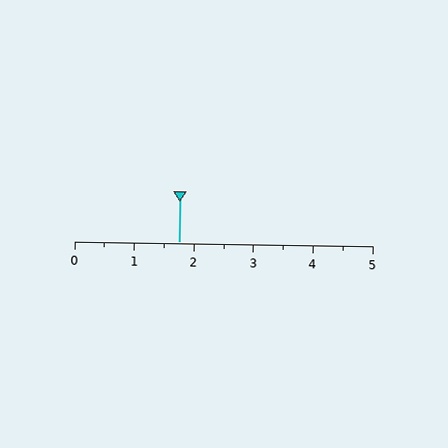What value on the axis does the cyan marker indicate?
The marker indicates approximately 1.8.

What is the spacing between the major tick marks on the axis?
The major ticks are spaced 1 apart.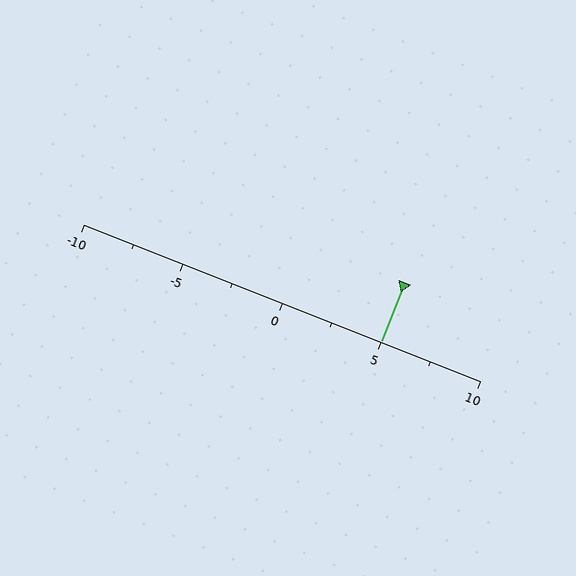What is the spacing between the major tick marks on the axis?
The major ticks are spaced 5 apart.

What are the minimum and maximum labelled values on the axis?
The axis runs from -10 to 10.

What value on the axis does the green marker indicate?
The marker indicates approximately 5.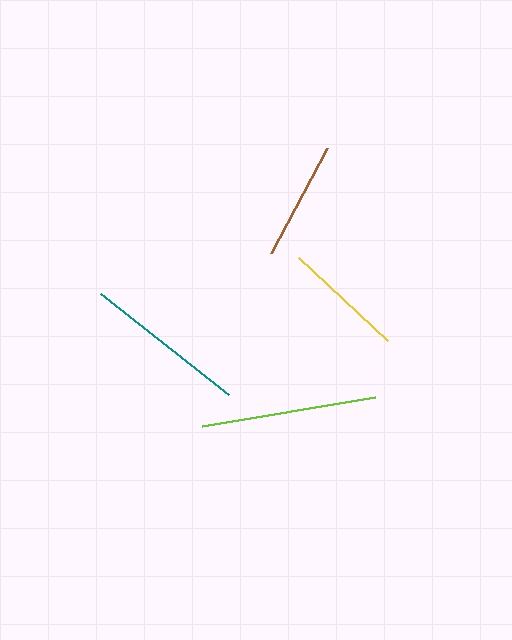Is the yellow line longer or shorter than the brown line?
The yellow line is longer than the brown line.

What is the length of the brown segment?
The brown segment is approximately 119 pixels long.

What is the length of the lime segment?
The lime segment is approximately 176 pixels long.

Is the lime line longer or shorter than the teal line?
The lime line is longer than the teal line.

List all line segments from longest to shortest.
From longest to shortest: lime, teal, yellow, brown.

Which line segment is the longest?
The lime line is the longest at approximately 176 pixels.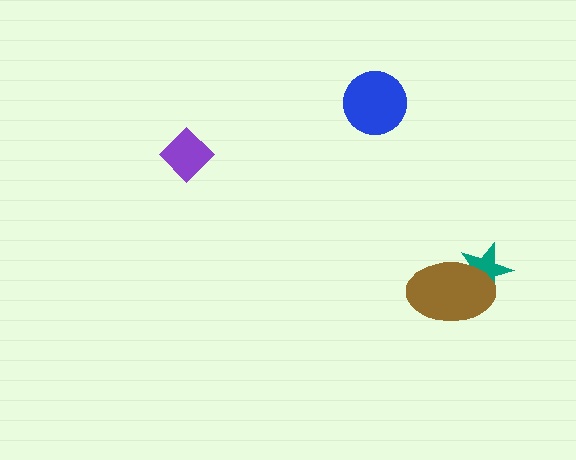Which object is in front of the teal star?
The brown ellipse is in front of the teal star.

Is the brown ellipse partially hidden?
No, no other shape covers it.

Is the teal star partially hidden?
Yes, it is partially covered by another shape.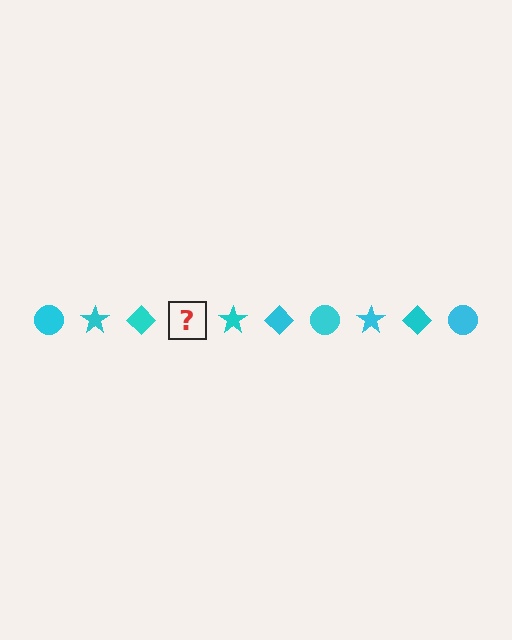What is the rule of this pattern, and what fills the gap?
The rule is that the pattern cycles through circle, star, diamond shapes in cyan. The gap should be filled with a cyan circle.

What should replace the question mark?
The question mark should be replaced with a cyan circle.